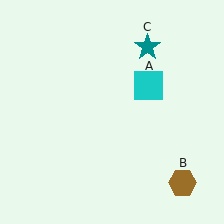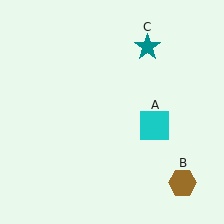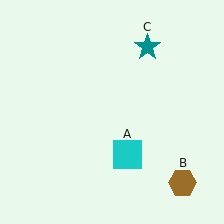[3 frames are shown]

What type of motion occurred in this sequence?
The cyan square (object A) rotated clockwise around the center of the scene.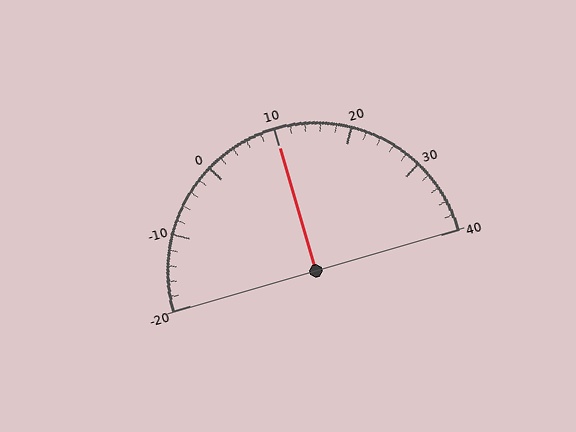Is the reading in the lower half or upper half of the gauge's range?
The reading is in the upper half of the range (-20 to 40).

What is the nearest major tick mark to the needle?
The nearest major tick mark is 10.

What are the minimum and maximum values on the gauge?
The gauge ranges from -20 to 40.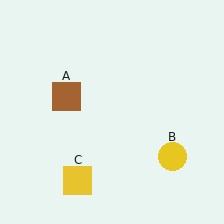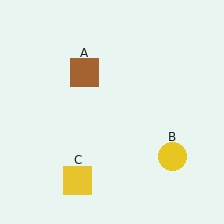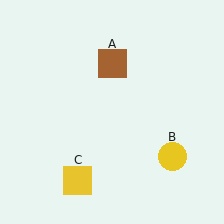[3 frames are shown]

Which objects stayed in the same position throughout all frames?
Yellow circle (object B) and yellow square (object C) remained stationary.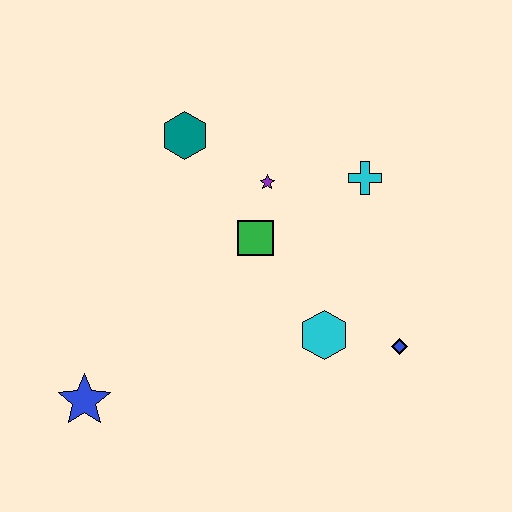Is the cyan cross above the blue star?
Yes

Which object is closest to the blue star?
The green square is closest to the blue star.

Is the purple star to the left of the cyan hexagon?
Yes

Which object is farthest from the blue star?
The cyan cross is farthest from the blue star.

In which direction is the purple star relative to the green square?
The purple star is above the green square.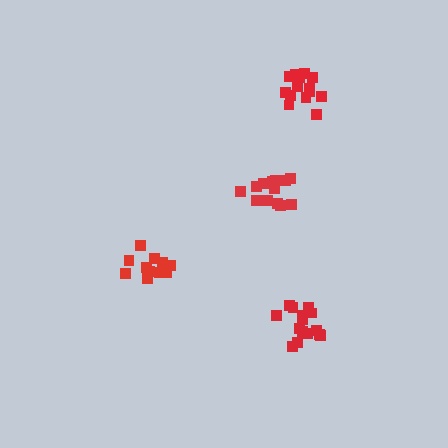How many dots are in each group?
Group 1: 14 dots, Group 2: 15 dots, Group 3: 14 dots, Group 4: 12 dots (55 total).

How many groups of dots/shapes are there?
There are 4 groups.